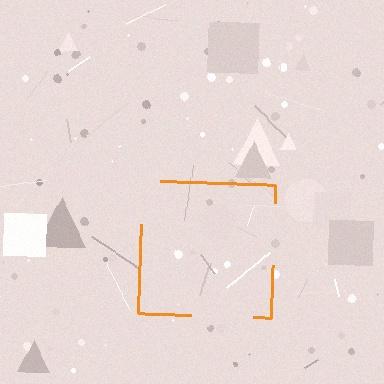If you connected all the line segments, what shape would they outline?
They would outline a square.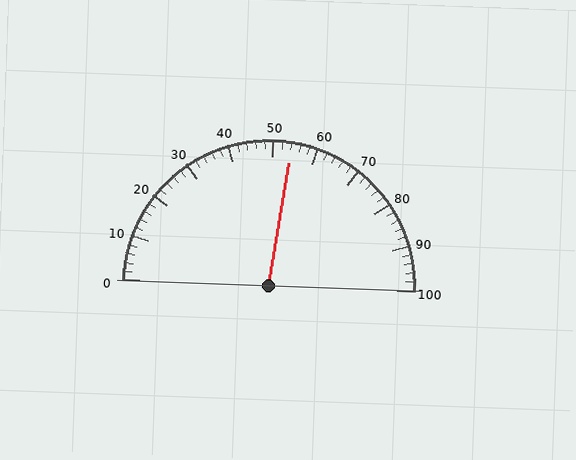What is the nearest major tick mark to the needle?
The nearest major tick mark is 50.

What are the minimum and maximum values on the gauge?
The gauge ranges from 0 to 100.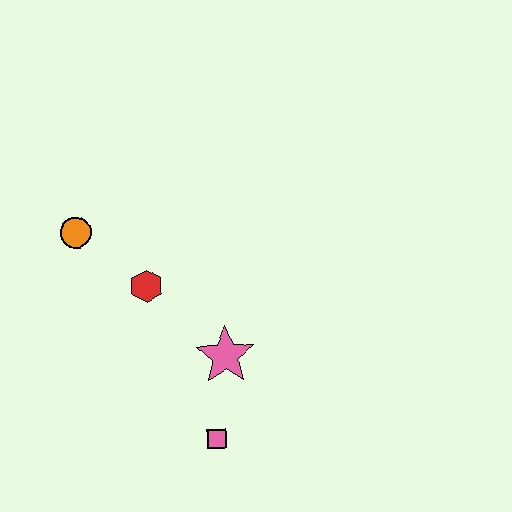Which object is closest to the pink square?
The pink star is closest to the pink square.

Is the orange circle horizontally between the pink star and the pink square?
No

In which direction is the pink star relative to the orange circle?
The pink star is to the right of the orange circle.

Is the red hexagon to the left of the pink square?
Yes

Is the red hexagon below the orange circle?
Yes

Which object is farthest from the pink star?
The orange circle is farthest from the pink star.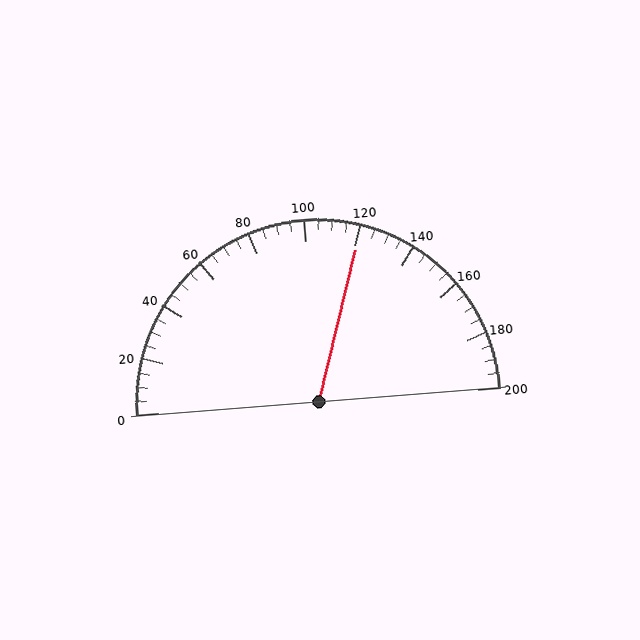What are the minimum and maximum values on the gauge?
The gauge ranges from 0 to 200.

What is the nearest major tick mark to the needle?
The nearest major tick mark is 120.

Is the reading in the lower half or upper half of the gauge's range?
The reading is in the upper half of the range (0 to 200).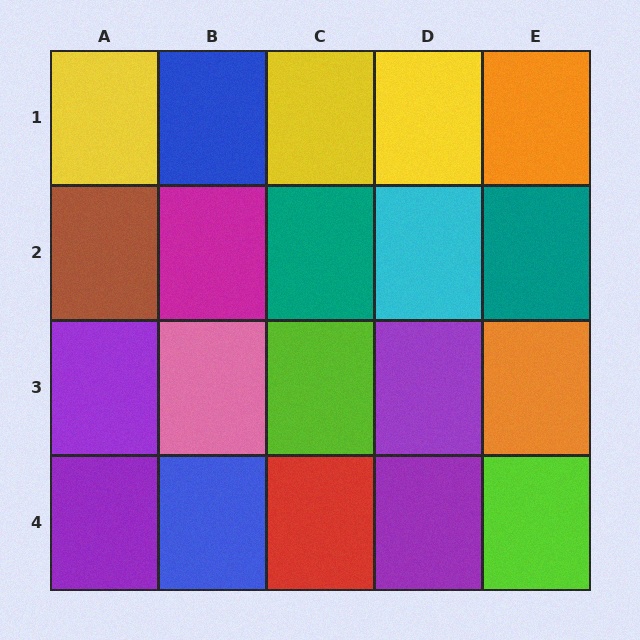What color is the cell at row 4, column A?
Purple.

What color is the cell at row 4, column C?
Red.